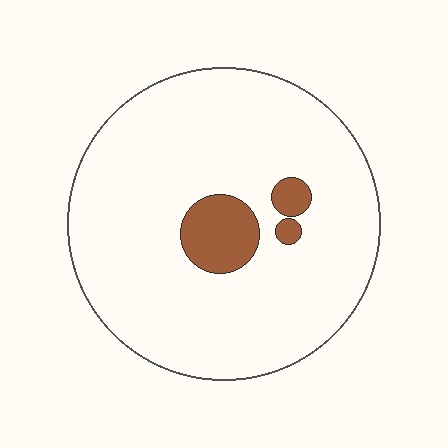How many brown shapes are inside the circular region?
3.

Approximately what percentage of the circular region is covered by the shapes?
Approximately 10%.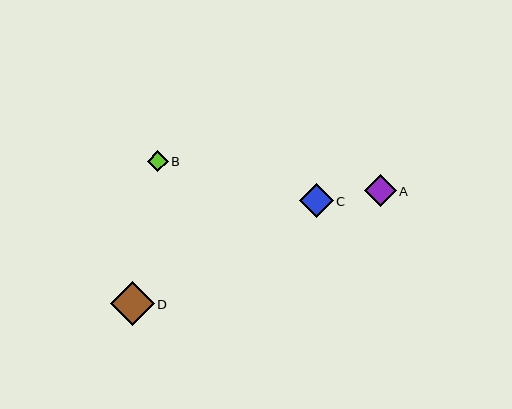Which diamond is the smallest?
Diamond B is the smallest with a size of approximately 21 pixels.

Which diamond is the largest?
Diamond D is the largest with a size of approximately 44 pixels.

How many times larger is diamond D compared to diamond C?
Diamond D is approximately 1.3 times the size of diamond C.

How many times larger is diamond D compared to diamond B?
Diamond D is approximately 2.1 times the size of diamond B.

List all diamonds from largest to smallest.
From largest to smallest: D, C, A, B.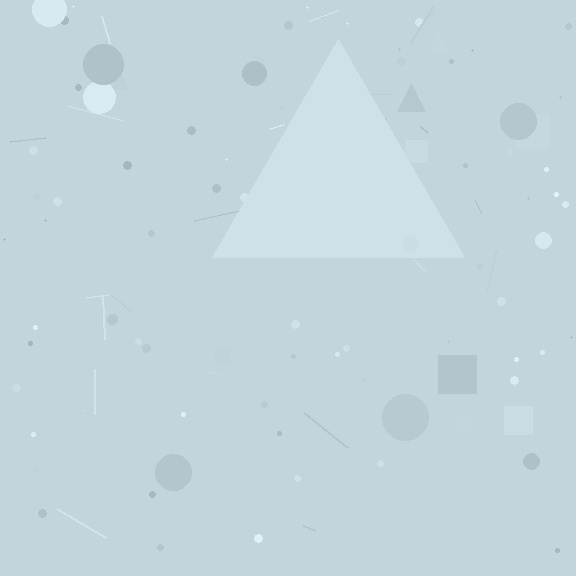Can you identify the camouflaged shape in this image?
The camouflaged shape is a triangle.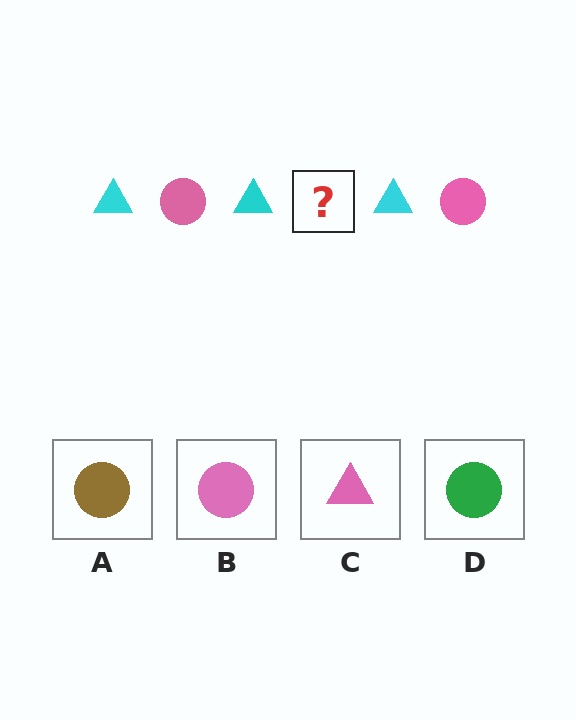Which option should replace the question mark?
Option B.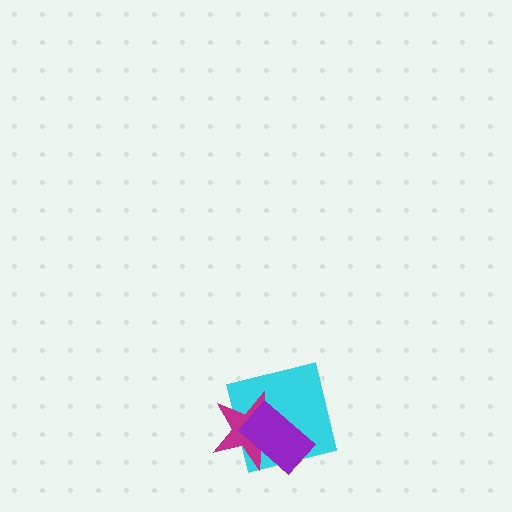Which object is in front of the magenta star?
The purple rectangle is in front of the magenta star.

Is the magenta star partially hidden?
Yes, it is partially covered by another shape.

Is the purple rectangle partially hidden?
No, no other shape covers it.